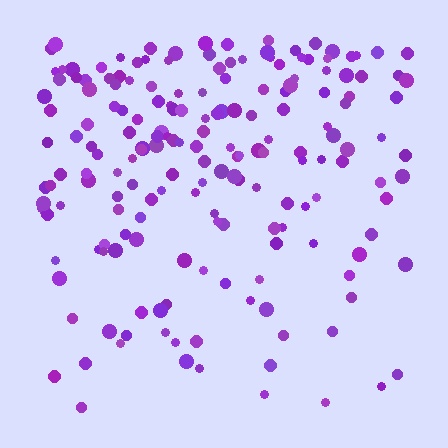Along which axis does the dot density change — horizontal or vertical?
Vertical.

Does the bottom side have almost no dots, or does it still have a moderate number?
Still a moderate number, just noticeably fewer than the top.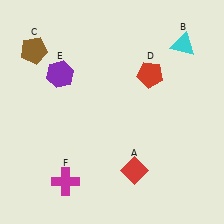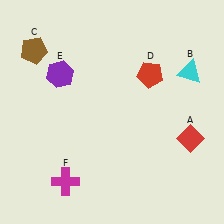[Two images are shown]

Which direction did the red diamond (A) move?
The red diamond (A) moved right.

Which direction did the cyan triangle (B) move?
The cyan triangle (B) moved down.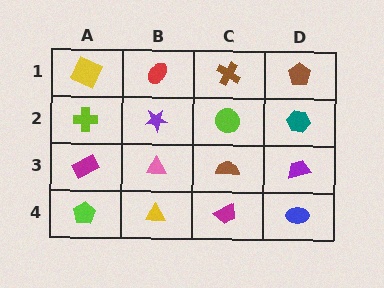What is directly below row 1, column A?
A lime cross.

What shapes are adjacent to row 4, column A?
A magenta rectangle (row 3, column A), a yellow triangle (row 4, column B).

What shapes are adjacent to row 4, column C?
A brown semicircle (row 3, column C), a yellow triangle (row 4, column B), a blue ellipse (row 4, column D).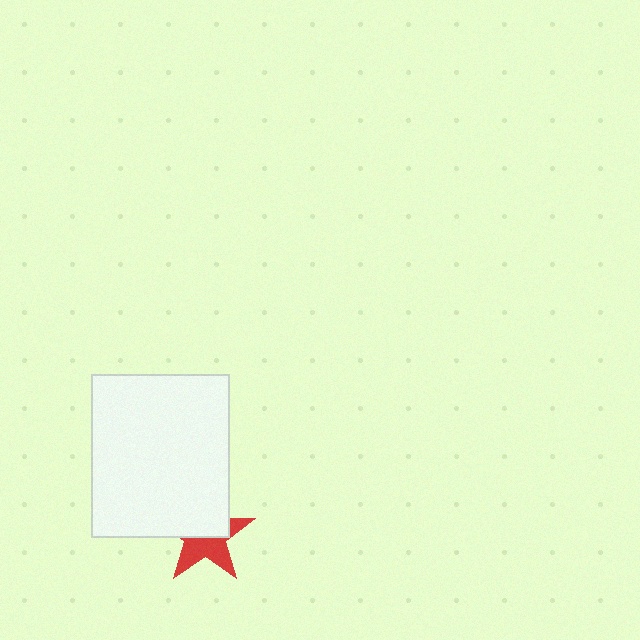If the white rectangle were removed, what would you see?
You would see the complete red star.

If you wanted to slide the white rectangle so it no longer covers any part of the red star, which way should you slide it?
Slide it up — that is the most direct way to separate the two shapes.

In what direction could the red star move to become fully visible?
The red star could move down. That would shift it out from behind the white rectangle entirely.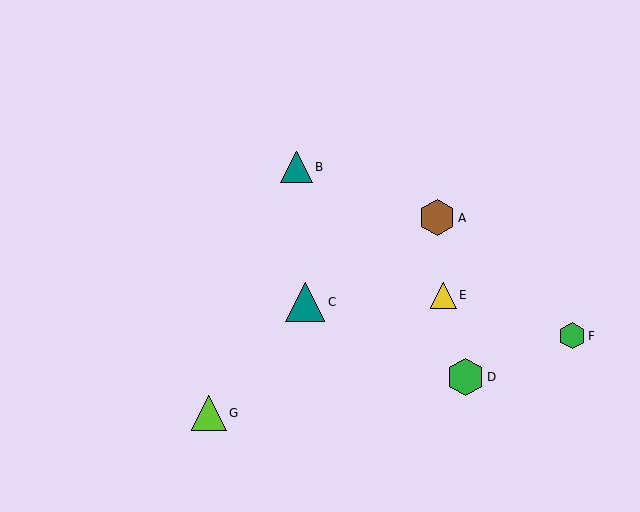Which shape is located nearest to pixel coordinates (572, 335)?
The green hexagon (labeled F) at (572, 336) is nearest to that location.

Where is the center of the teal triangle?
The center of the teal triangle is at (297, 167).